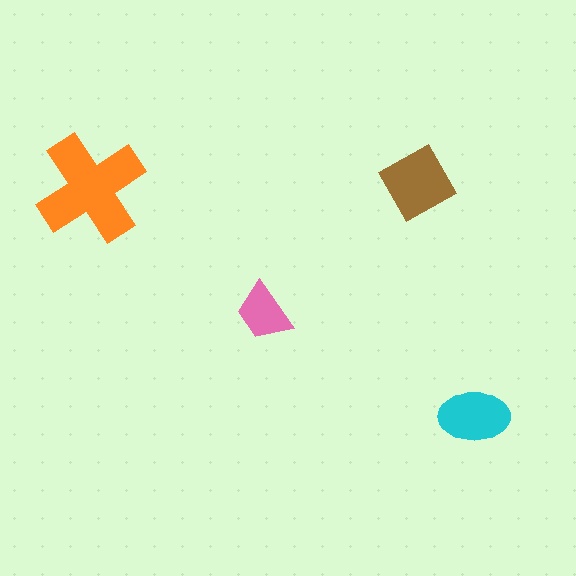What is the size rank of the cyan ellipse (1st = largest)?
3rd.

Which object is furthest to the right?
The cyan ellipse is rightmost.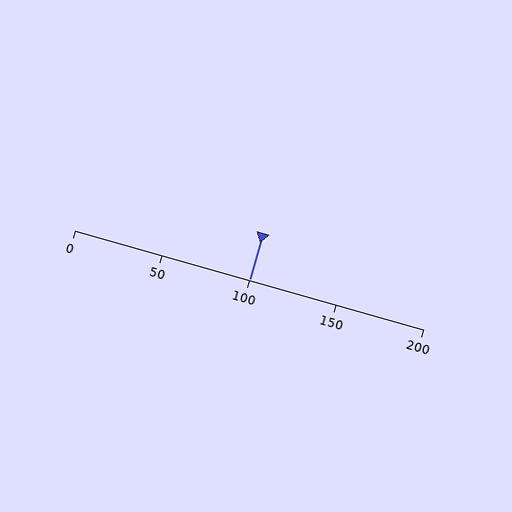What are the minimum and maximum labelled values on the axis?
The axis runs from 0 to 200.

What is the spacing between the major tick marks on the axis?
The major ticks are spaced 50 apart.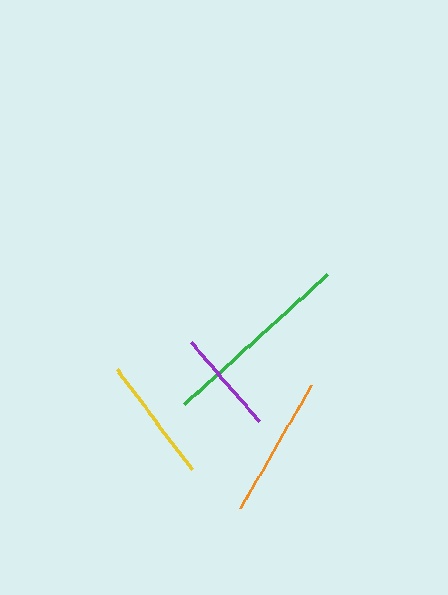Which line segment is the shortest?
The purple line is the shortest at approximately 104 pixels.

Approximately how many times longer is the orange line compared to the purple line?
The orange line is approximately 1.4 times the length of the purple line.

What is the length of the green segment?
The green segment is approximately 194 pixels long.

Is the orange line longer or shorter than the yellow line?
The orange line is longer than the yellow line.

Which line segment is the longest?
The green line is the longest at approximately 194 pixels.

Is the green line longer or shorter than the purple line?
The green line is longer than the purple line.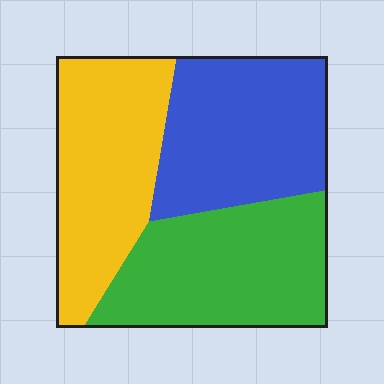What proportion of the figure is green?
Green takes up between a third and a half of the figure.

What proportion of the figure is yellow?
Yellow takes up between a quarter and a half of the figure.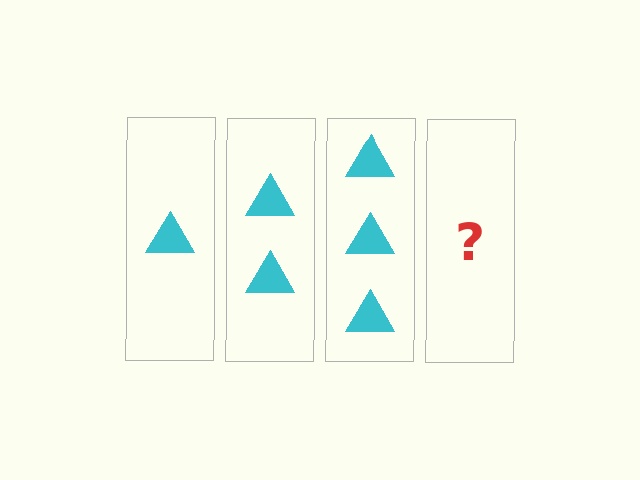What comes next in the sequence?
The next element should be 4 triangles.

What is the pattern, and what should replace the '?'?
The pattern is that each step adds one more triangle. The '?' should be 4 triangles.